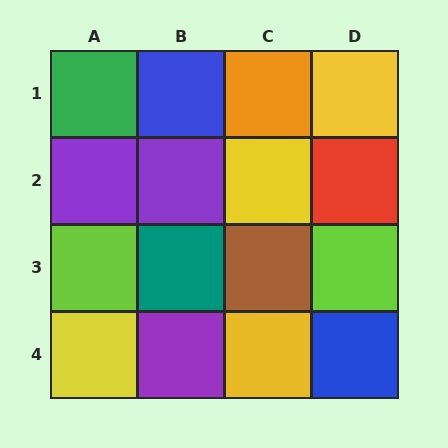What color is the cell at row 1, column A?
Green.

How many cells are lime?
2 cells are lime.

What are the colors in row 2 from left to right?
Purple, purple, yellow, red.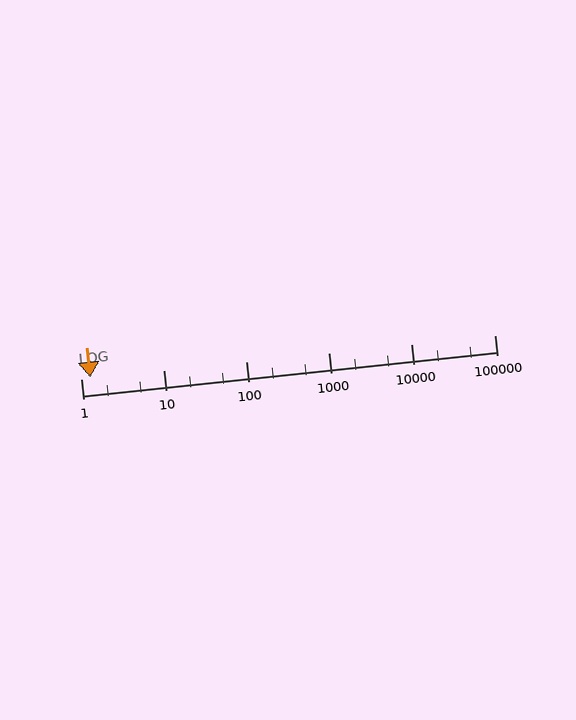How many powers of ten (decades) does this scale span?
The scale spans 5 decades, from 1 to 100000.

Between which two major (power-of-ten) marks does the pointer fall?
The pointer is between 1 and 10.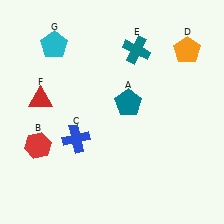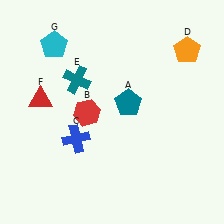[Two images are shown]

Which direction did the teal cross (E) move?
The teal cross (E) moved left.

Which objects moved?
The objects that moved are: the red hexagon (B), the teal cross (E).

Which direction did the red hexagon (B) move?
The red hexagon (B) moved right.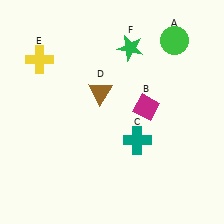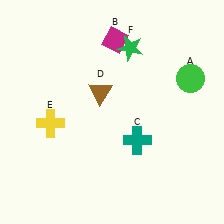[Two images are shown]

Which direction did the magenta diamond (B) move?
The magenta diamond (B) moved up.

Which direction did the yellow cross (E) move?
The yellow cross (E) moved down.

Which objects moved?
The objects that moved are: the green circle (A), the magenta diamond (B), the yellow cross (E).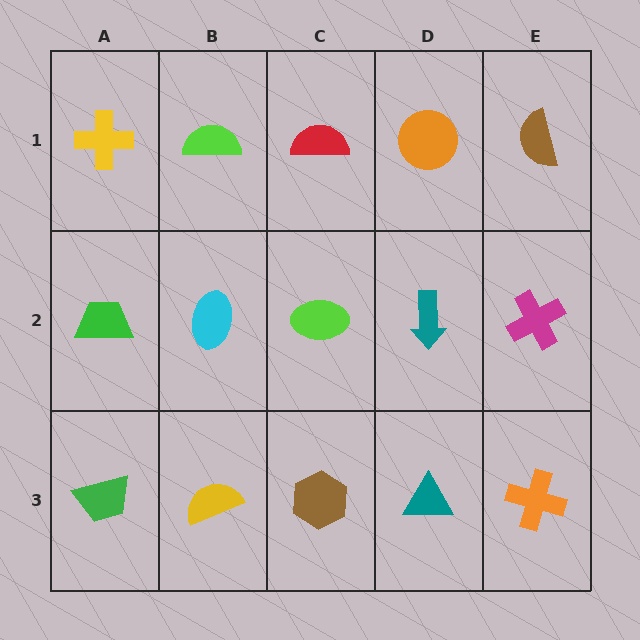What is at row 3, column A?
A green trapezoid.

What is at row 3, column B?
A yellow semicircle.